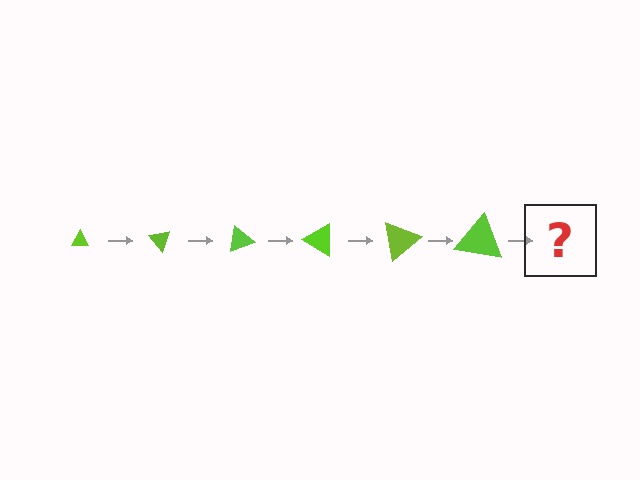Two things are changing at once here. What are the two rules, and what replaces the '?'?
The two rules are that the triangle grows larger each step and it rotates 50 degrees each step. The '?' should be a triangle, larger than the previous one and rotated 300 degrees from the start.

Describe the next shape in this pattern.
It should be a triangle, larger than the previous one and rotated 300 degrees from the start.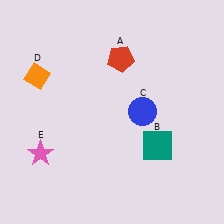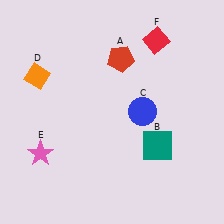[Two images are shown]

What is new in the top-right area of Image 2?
A red diamond (F) was added in the top-right area of Image 2.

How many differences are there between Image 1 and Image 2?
There is 1 difference between the two images.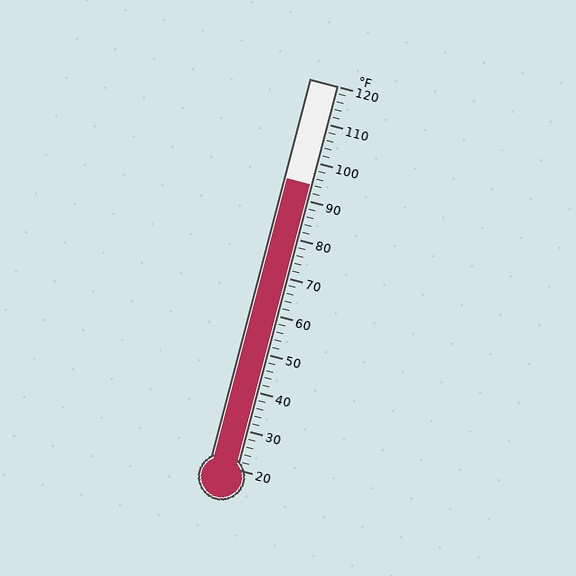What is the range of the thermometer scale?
The thermometer scale ranges from 20°F to 120°F.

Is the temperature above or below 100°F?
The temperature is below 100°F.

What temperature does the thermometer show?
The thermometer shows approximately 94°F.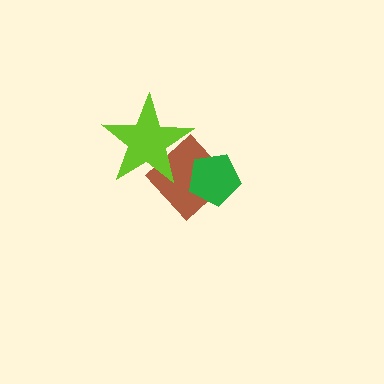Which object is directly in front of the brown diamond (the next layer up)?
The green pentagon is directly in front of the brown diamond.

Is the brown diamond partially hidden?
Yes, it is partially covered by another shape.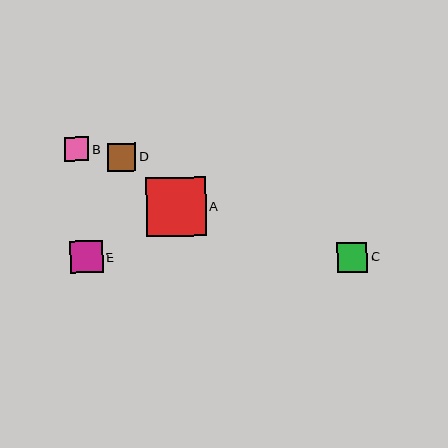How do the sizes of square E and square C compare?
Square E and square C are approximately the same size.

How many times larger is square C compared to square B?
Square C is approximately 1.2 times the size of square B.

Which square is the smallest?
Square B is the smallest with a size of approximately 24 pixels.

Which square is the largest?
Square A is the largest with a size of approximately 60 pixels.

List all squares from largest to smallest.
From largest to smallest: A, E, C, D, B.